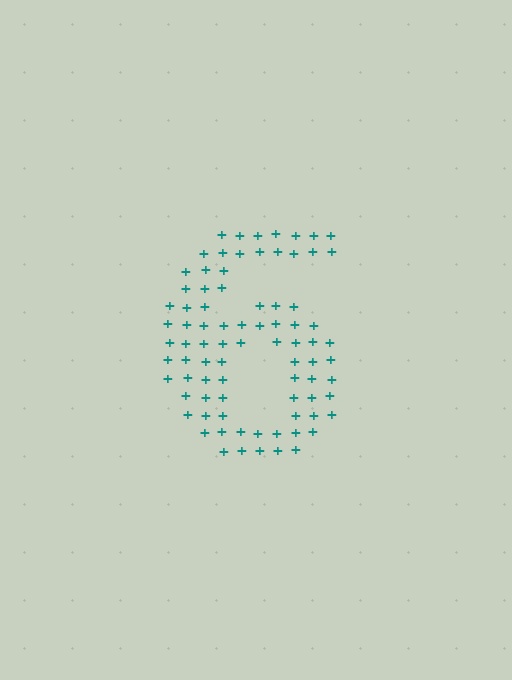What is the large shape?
The large shape is the digit 6.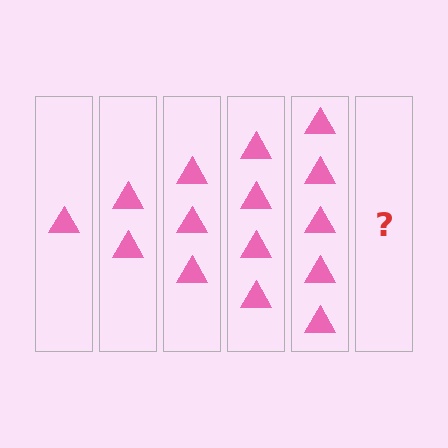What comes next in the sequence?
The next element should be 6 triangles.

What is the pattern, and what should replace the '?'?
The pattern is that each step adds one more triangle. The '?' should be 6 triangles.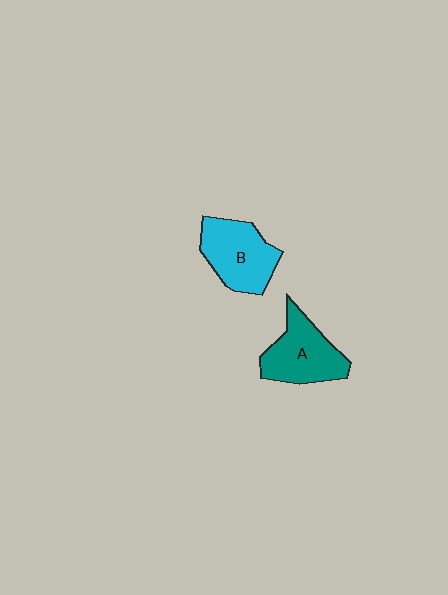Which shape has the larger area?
Shape B (cyan).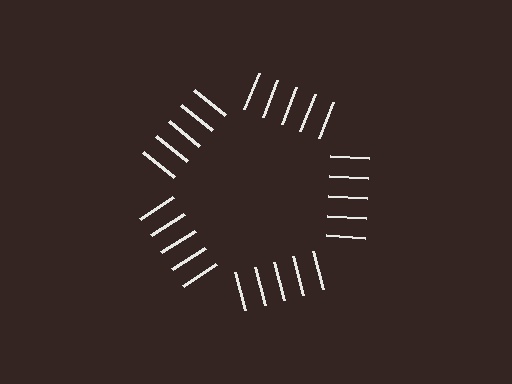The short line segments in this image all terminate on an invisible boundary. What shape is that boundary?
An illusory pentagon — the line segments terminate on its edges but no continuous stroke is drawn.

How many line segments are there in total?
25 — 5 along each of the 5 edges.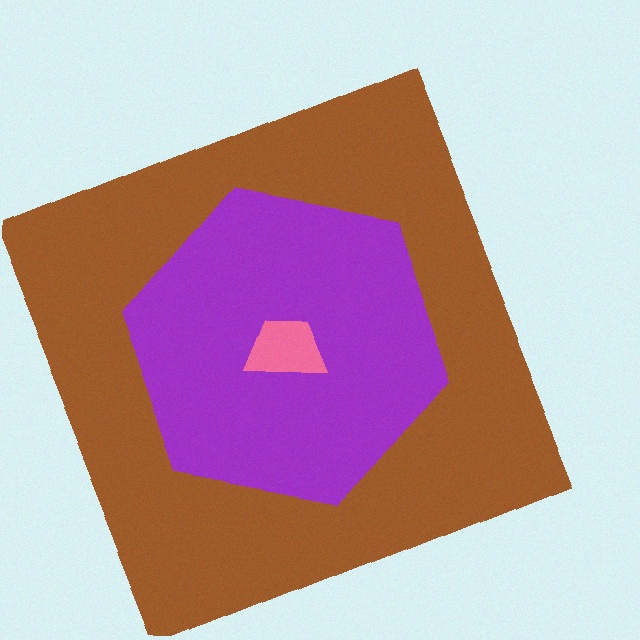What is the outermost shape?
The brown square.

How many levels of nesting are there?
3.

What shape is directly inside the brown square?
The purple hexagon.